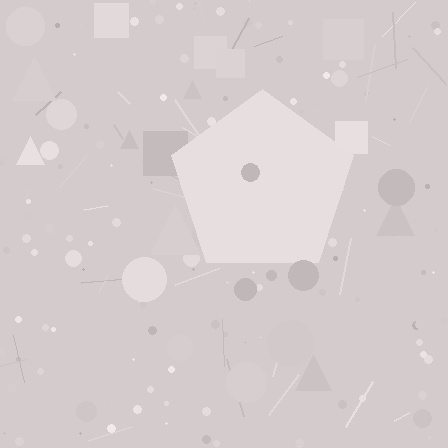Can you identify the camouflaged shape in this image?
The camouflaged shape is a pentagon.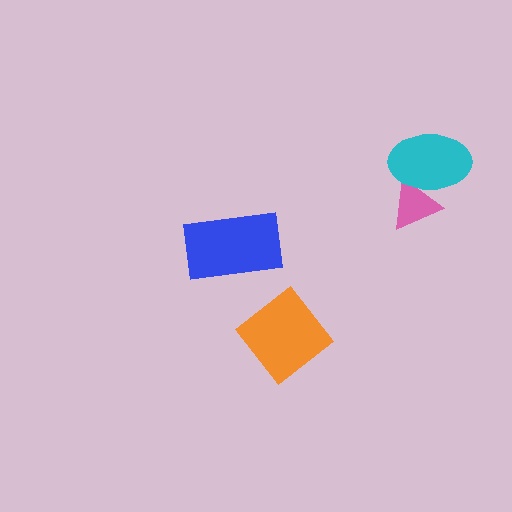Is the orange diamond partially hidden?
No, no other shape covers it.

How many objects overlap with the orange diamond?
0 objects overlap with the orange diamond.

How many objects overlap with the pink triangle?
1 object overlaps with the pink triangle.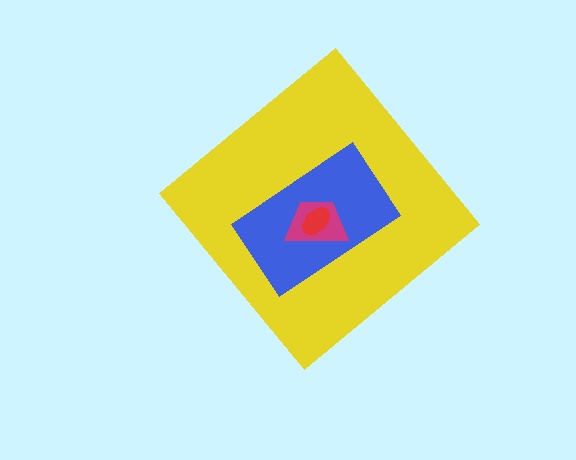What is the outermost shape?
The yellow diamond.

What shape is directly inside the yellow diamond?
The blue rectangle.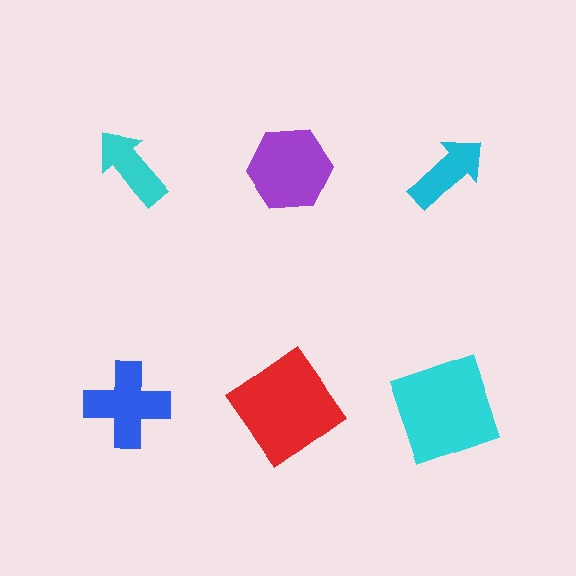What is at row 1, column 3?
A cyan arrow.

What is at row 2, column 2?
A red diamond.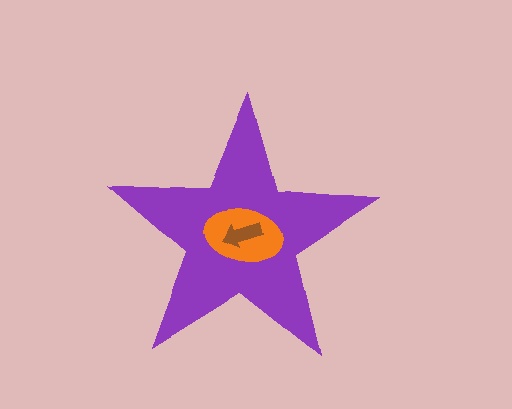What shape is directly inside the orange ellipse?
The brown arrow.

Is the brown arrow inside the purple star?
Yes.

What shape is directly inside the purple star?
The orange ellipse.